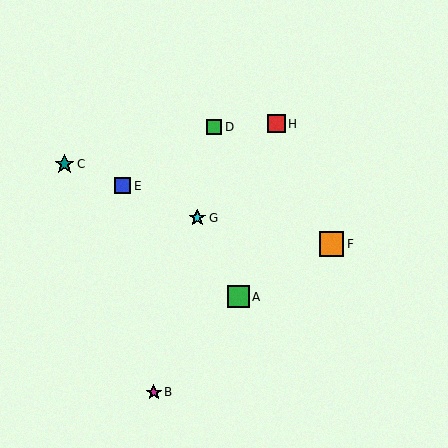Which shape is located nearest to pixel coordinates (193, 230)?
The cyan star (labeled G) at (197, 218) is nearest to that location.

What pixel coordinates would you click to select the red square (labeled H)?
Click at (276, 124) to select the red square H.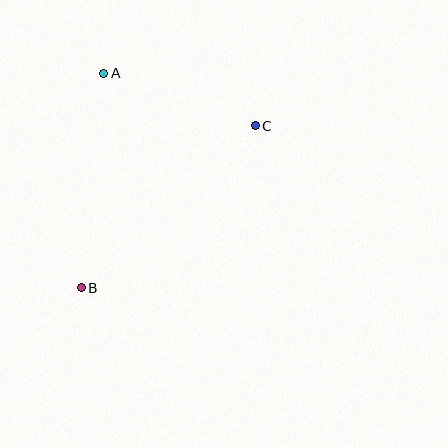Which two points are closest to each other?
Points A and C are closest to each other.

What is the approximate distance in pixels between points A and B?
The distance between A and B is approximately 216 pixels.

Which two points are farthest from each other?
Points B and C are farthest from each other.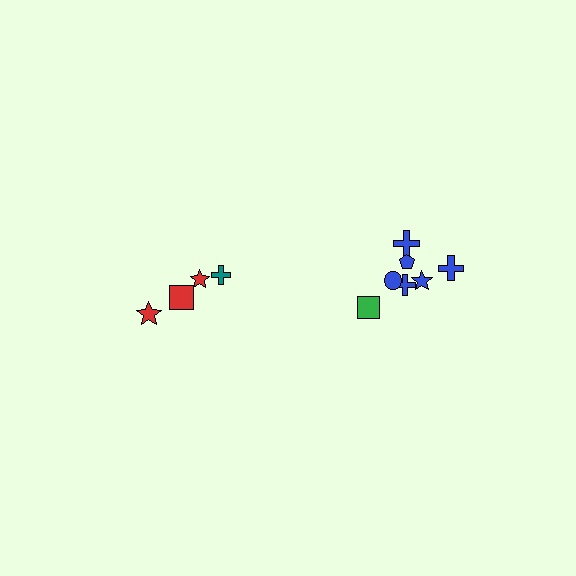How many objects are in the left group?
There are 4 objects.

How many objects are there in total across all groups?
There are 11 objects.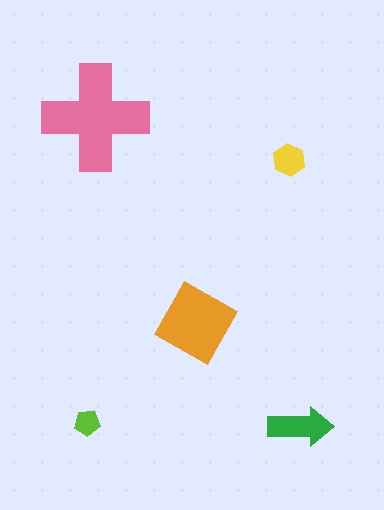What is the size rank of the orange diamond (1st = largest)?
2nd.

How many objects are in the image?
There are 5 objects in the image.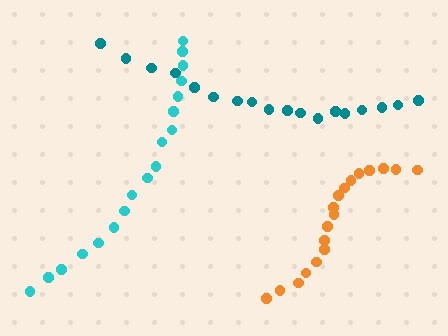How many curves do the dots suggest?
There are 3 distinct paths.